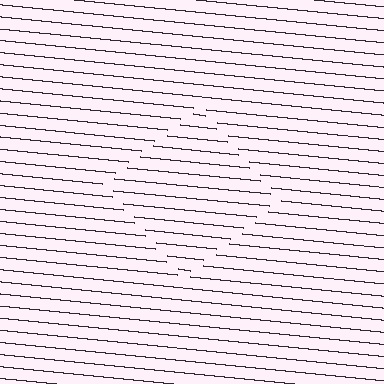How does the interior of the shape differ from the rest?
The interior of the shape contains the same grating, shifted by half a period — the contour is defined by the phase discontinuity where line-ends from the inner and outer gratings abut.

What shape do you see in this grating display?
An illusory square. The interior of the shape contains the same grating, shifted by half a period — the contour is defined by the phase discontinuity where line-ends from the inner and outer gratings abut.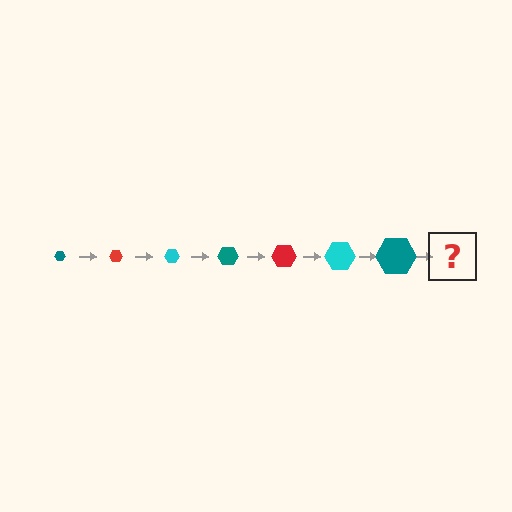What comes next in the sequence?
The next element should be a red hexagon, larger than the previous one.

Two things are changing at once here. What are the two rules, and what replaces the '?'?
The two rules are that the hexagon grows larger each step and the color cycles through teal, red, and cyan. The '?' should be a red hexagon, larger than the previous one.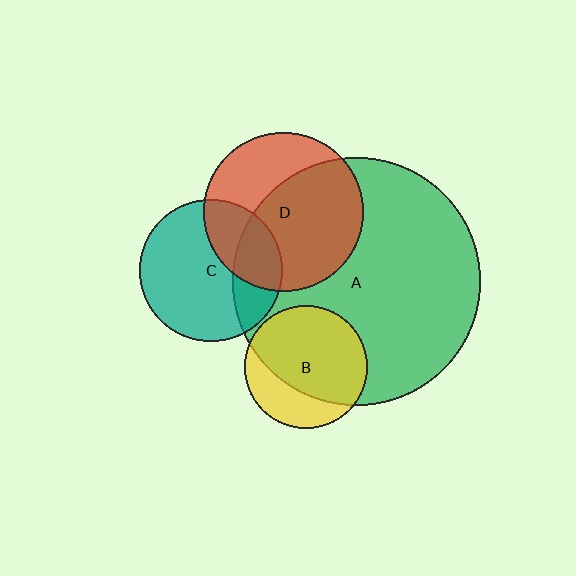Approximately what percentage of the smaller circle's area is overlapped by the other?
Approximately 25%.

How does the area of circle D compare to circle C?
Approximately 1.3 times.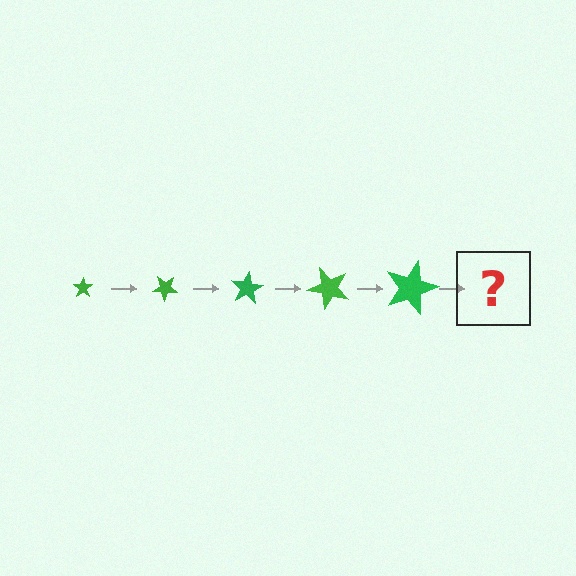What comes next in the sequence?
The next element should be a star, larger than the previous one and rotated 200 degrees from the start.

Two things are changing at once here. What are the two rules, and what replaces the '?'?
The two rules are that the star grows larger each step and it rotates 40 degrees each step. The '?' should be a star, larger than the previous one and rotated 200 degrees from the start.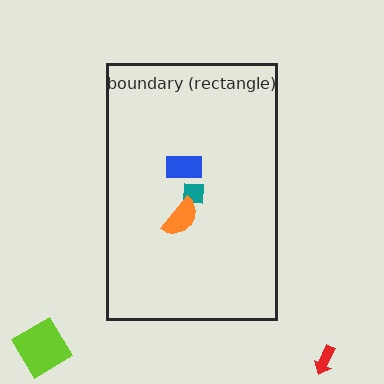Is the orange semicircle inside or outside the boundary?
Inside.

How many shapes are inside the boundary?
3 inside, 2 outside.